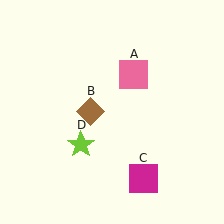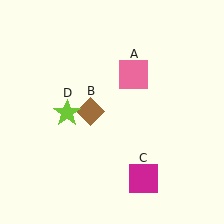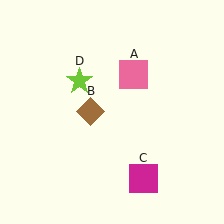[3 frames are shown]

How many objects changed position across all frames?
1 object changed position: lime star (object D).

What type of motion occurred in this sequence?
The lime star (object D) rotated clockwise around the center of the scene.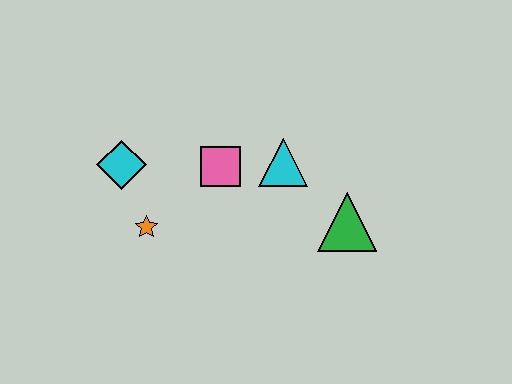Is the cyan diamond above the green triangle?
Yes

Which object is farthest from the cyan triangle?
The cyan diamond is farthest from the cyan triangle.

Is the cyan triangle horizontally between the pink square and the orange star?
No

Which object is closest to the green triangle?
The cyan triangle is closest to the green triangle.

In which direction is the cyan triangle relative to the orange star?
The cyan triangle is to the right of the orange star.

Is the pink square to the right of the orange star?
Yes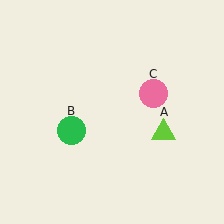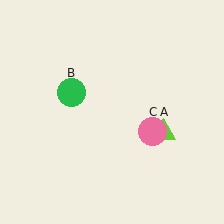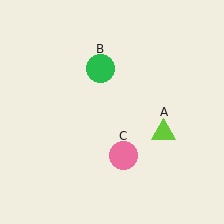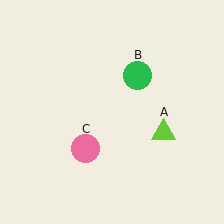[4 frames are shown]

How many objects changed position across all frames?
2 objects changed position: green circle (object B), pink circle (object C).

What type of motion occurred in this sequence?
The green circle (object B), pink circle (object C) rotated clockwise around the center of the scene.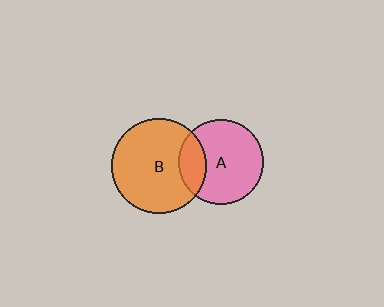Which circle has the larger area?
Circle B (orange).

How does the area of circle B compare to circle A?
Approximately 1.2 times.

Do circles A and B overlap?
Yes.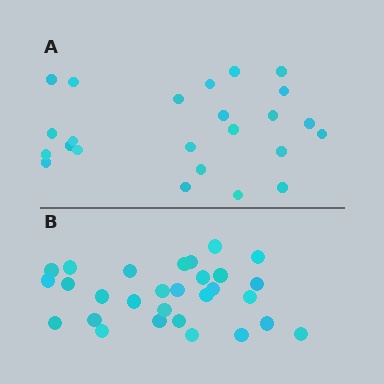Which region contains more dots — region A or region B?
Region B (the bottom region) has more dots.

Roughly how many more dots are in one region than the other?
Region B has about 5 more dots than region A.